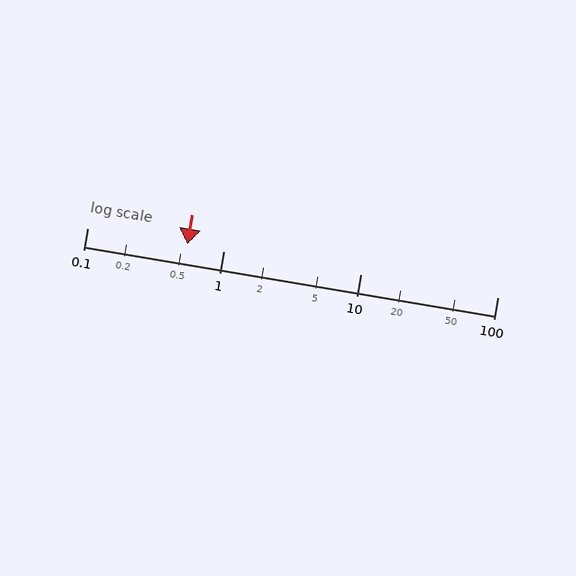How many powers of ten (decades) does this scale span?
The scale spans 3 decades, from 0.1 to 100.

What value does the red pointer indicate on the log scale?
The pointer indicates approximately 0.54.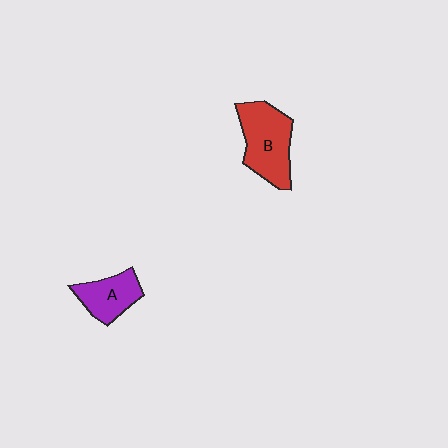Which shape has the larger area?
Shape B (red).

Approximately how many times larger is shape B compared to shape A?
Approximately 1.6 times.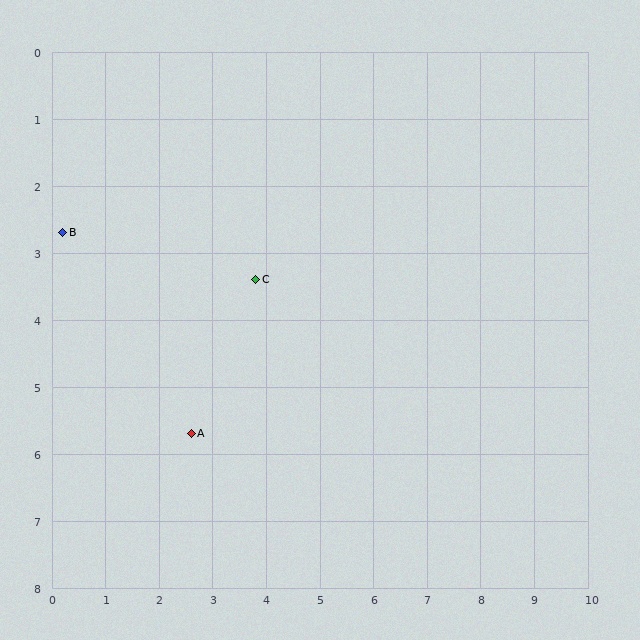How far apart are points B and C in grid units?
Points B and C are about 3.7 grid units apart.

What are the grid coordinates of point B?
Point B is at approximately (0.2, 2.7).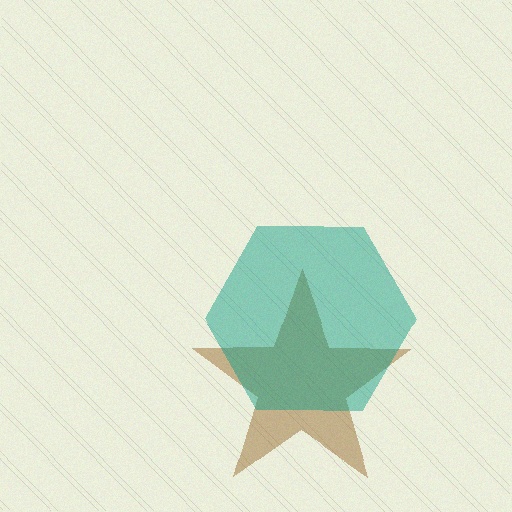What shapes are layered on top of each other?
The layered shapes are: a brown star, a teal hexagon.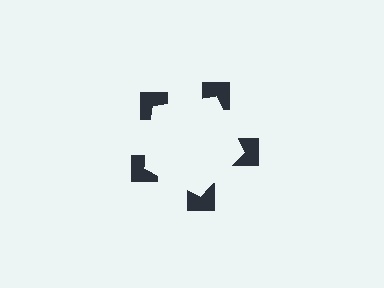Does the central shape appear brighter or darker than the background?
It typically appears slightly brighter than the background, even though no actual brightness change is drawn.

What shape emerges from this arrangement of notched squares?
An illusory pentagon — its edges are inferred from the aligned wedge cuts in the notched squares, not physically drawn.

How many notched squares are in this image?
There are 5 — one at each vertex of the illusory pentagon.